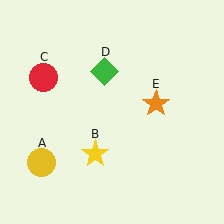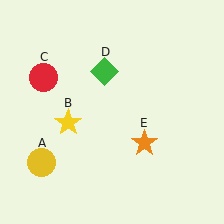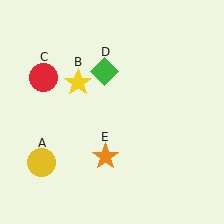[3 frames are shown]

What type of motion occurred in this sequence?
The yellow star (object B), orange star (object E) rotated clockwise around the center of the scene.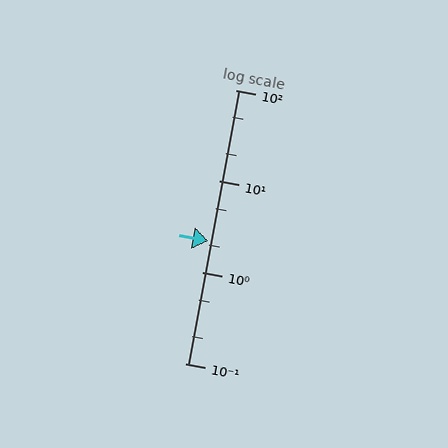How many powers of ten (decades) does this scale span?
The scale spans 3 decades, from 0.1 to 100.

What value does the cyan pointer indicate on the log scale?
The pointer indicates approximately 2.2.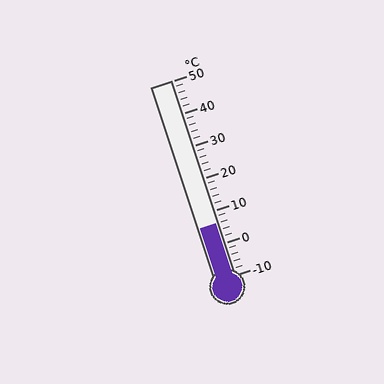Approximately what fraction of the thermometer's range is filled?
The thermometer is filled to approximately 25% of its range.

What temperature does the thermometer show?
The thermometer shows approximately 6°C.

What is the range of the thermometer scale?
The thermometer scale ranges from -10°C to 50°C.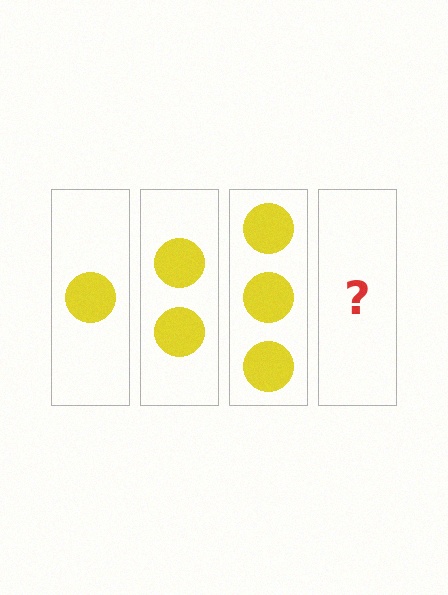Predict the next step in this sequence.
The next step is 4 circles.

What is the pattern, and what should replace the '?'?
The pattern is that each step adds one more circle. The '?' should be 4 circles.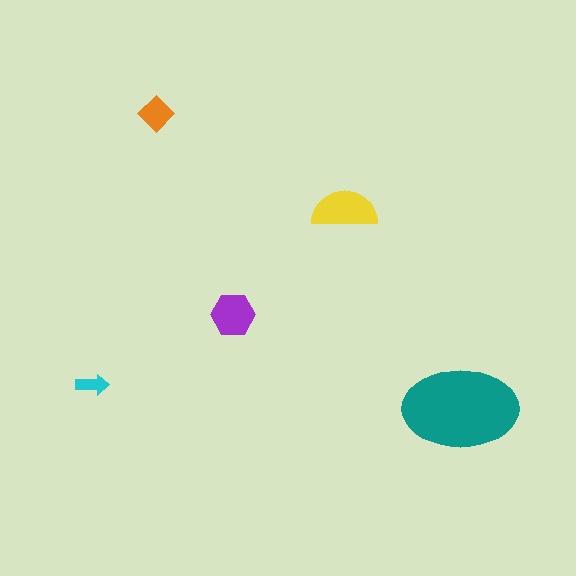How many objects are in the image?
There are 5 objects in the image.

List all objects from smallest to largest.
The cyan arrow, the orange diamond, the purple hexagon, the yellow semicircle, the teal ellipse.